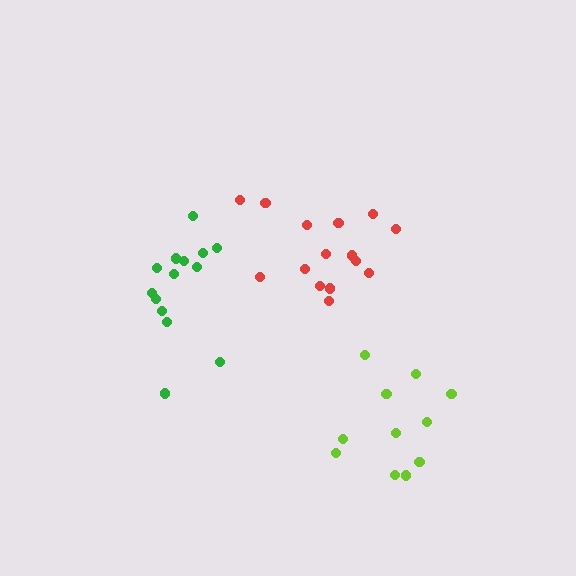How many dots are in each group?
Group 1: 11 dots, Group 2: 15 dots, Group 3: 14 dots (40 total).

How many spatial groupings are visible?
There are 3 spatial groupings.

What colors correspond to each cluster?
The clusters are colored: lime, red, green.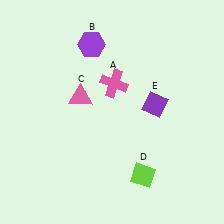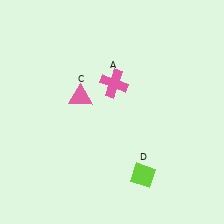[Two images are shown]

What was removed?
The purple hexagon (B), the purple diamond (E) were removed in Image 2.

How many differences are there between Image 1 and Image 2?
There are 2 differences between the two images.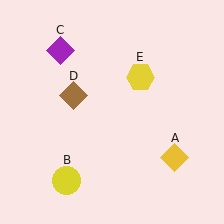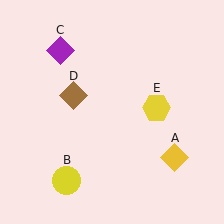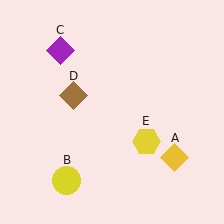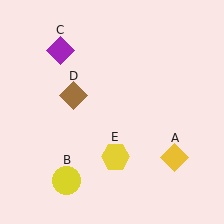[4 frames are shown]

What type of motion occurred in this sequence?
The yellow hexagon (object E) rotated clockwise around the center of the scene.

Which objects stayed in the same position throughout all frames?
Yellow diamond (object A) and yellow circle (object B) and purple diamond (object C) and brown diamond (object D) remained stationary.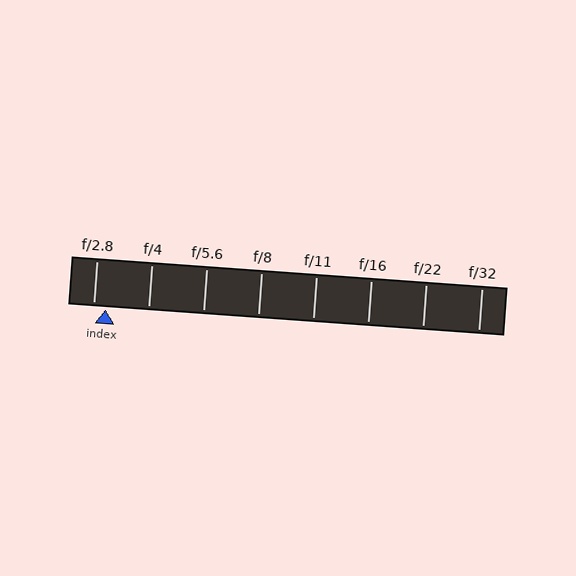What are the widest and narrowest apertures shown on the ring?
The widest aperture shown is f/2.8 and the narrowest is f/32.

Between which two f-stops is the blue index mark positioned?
The index mark is between f/2.8 and f/4.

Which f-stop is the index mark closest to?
The index mark is closest to f/2.8.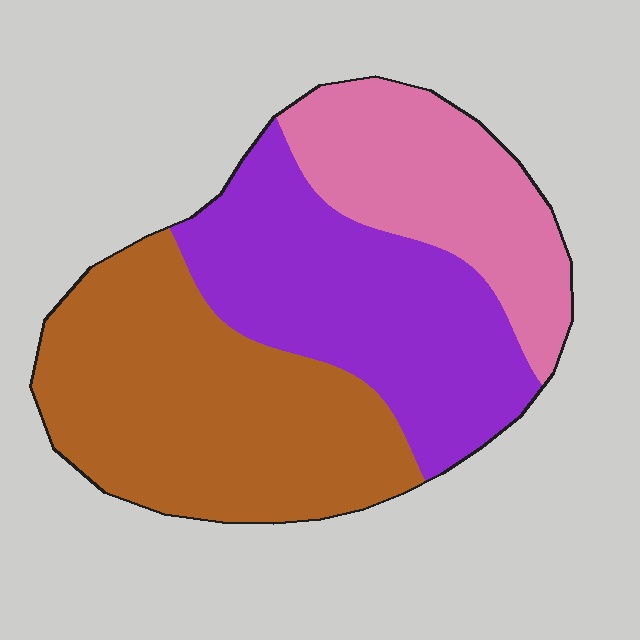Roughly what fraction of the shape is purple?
Purple covers roughly 35% of the shape.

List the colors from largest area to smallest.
From largest to smallest: brown, purple, pink.